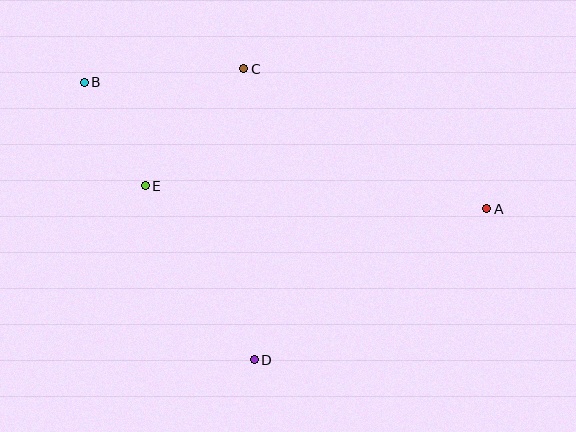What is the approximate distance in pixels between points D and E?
The distance between D and E is approximately 205 pixels.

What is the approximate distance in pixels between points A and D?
The distance between A and D is approximately 277 pixels.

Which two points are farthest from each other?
Points A and B are farthest from each other.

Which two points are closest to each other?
Points B and E are closest to each other.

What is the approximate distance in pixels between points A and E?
The distance between A and E is approximately 342 pixels.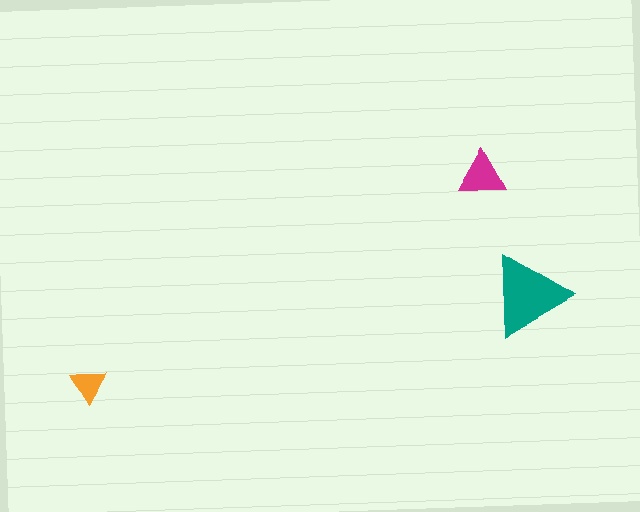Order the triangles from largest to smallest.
the teal one, the magenta one, the orange one.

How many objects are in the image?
There are 3 objects in the image.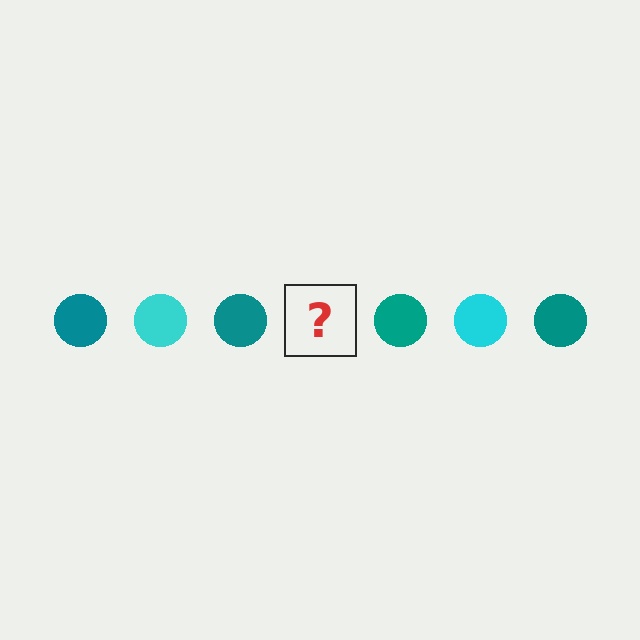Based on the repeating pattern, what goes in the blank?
The blank should be a cyan circle.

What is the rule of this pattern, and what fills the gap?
The rule is that the pattern cycles through teal, cyan circles. The gap should be filled with a cyan circle.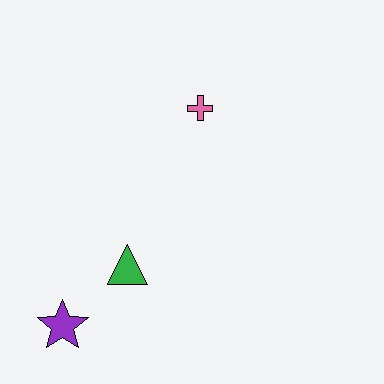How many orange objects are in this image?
There are no orange objects.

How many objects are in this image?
There are 3 objects.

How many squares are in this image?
There are no squares.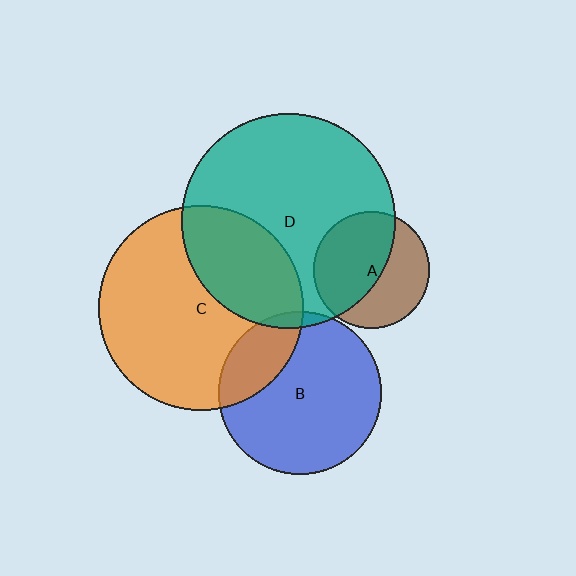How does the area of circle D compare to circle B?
Approximately 1.7 times.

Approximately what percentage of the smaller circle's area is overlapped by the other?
Approximately 5%.